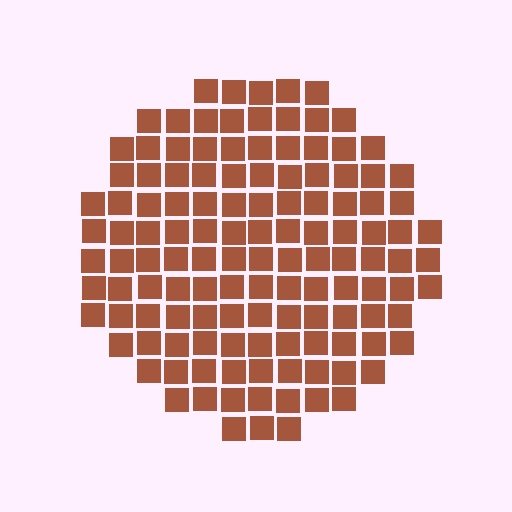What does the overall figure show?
The overall figure shows a circle.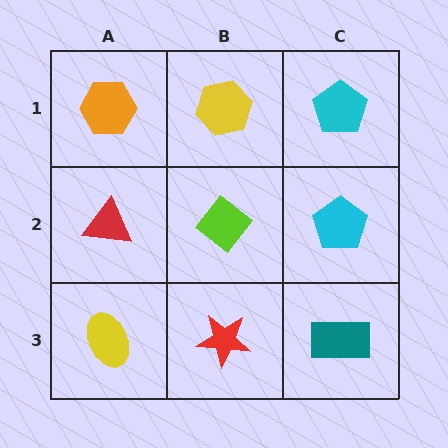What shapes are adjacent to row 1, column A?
A red triangle (row 2, column A), a yellow hexagon (row 1, column B).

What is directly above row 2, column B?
A yellow hexagon.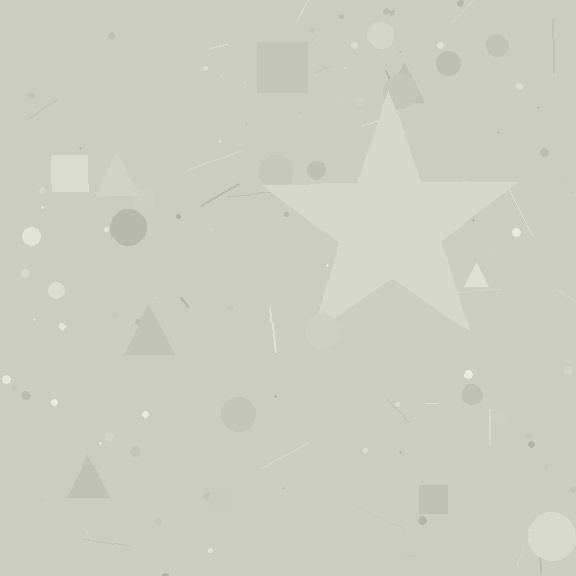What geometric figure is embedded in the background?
A star is embedded in the background.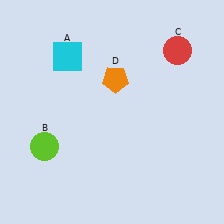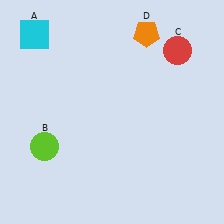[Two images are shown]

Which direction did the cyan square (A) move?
The cyan square (A) moved left.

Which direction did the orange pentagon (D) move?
The orange pentagon (D) moved up.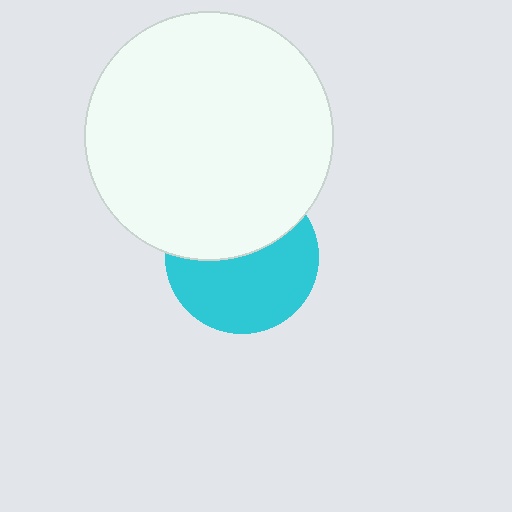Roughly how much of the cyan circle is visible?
About half of it is visible (roughly 57%).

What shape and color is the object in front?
The object in front is a white circle.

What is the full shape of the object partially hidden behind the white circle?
The partially hidden object is a cyan circle.